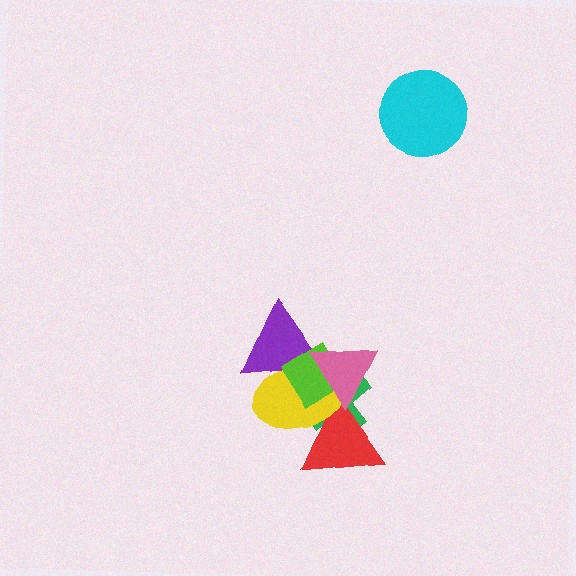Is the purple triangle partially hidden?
Yes, it is partially covered by another shape.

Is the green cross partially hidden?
Yes, it is partially covered by another shape.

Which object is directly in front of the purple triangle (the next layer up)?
The lime diamond is directly in front of the purple triangle.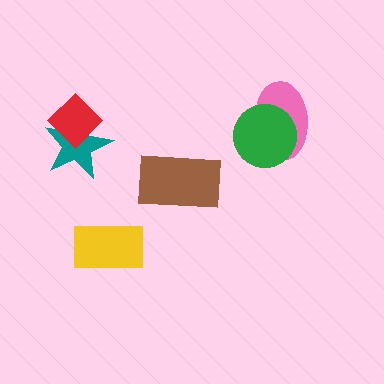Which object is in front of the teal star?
The red diamond is in front of the teal star.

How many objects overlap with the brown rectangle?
0 objects overlap with the brown rectangle.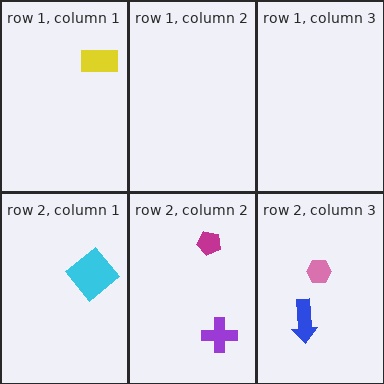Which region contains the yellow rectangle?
The row 1, column 1 region.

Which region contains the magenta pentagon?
The row 2, column 2 region.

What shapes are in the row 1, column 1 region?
The yellow rectangle.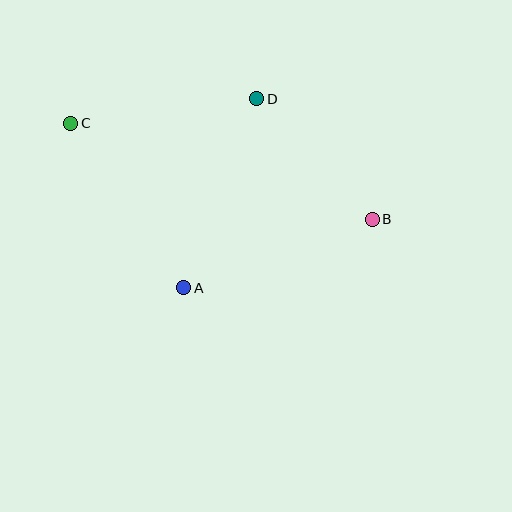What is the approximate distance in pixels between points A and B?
The distance between A and B is approximately 200 pixels.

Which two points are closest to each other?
Points B and D are closest to each other.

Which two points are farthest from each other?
Points B and C are farthest from each other.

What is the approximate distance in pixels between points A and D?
The distance between A and D is approximately 202 pixels.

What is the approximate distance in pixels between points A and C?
The distance between A and C is approximately 199 pixels.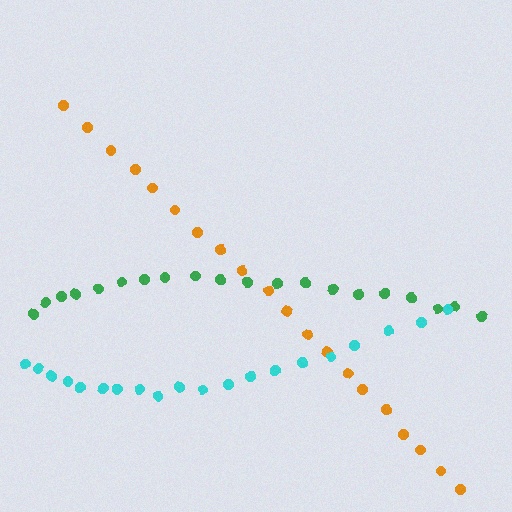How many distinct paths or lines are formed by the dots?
There are 3 distinct paths.